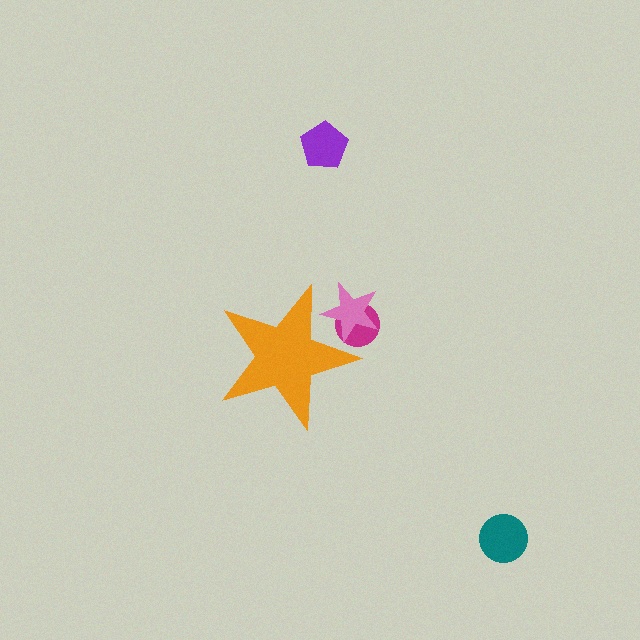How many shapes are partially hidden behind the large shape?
2 shapes are partially hidden.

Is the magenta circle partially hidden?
Yes, the magenta circle is partially hidden behind the orange star.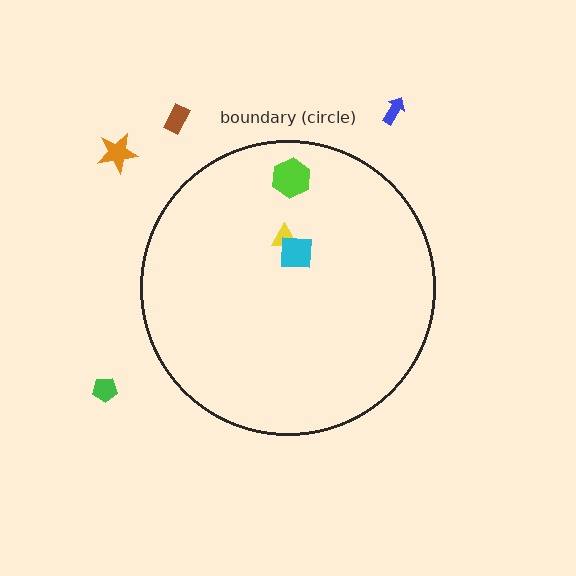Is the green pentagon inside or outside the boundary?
Outside.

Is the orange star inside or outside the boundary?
Outside.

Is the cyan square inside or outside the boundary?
Inside.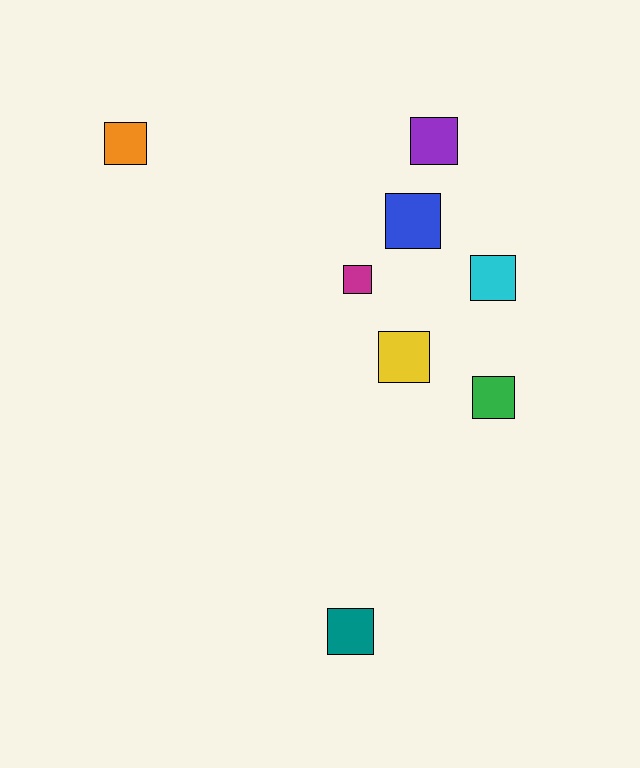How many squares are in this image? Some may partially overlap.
There are 8 squares.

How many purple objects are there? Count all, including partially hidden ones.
There is 1 purple object.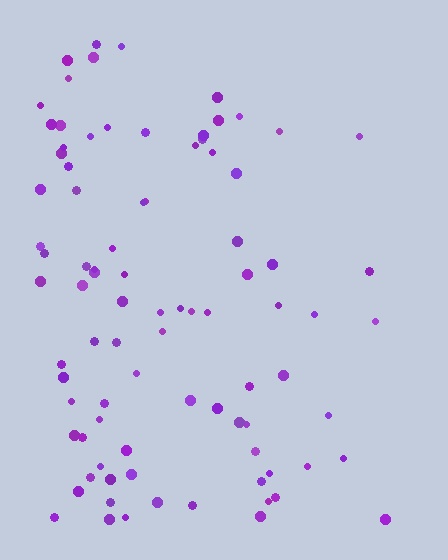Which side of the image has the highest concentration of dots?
The left.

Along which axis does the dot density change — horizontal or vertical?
Horizontal.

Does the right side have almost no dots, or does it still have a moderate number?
Still a moderate number, just noticeably fewer than the left.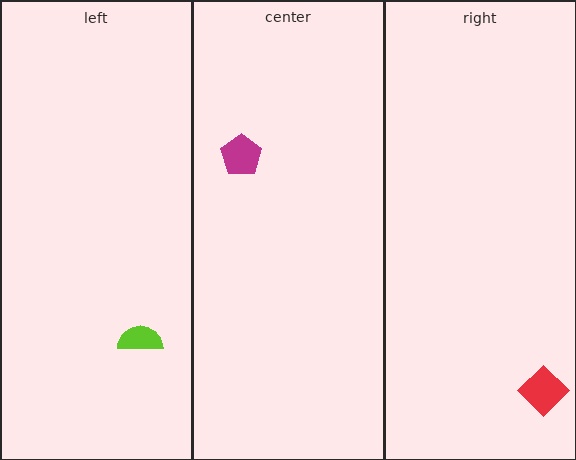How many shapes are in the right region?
1.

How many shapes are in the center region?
1.